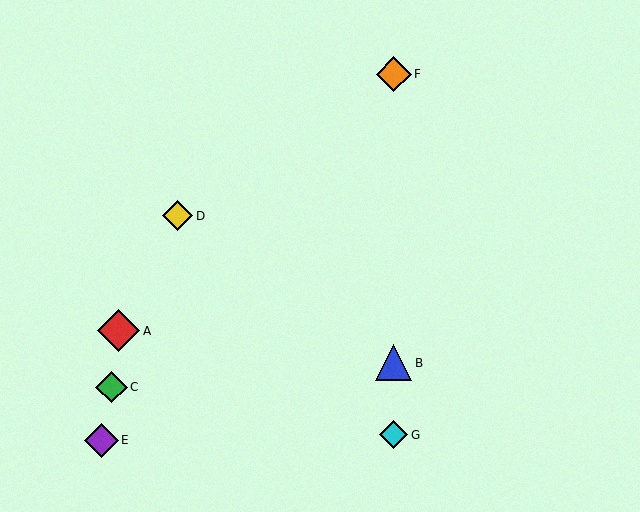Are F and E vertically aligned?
No, F is at x≈393 and E is at x≈102.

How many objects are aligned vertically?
3 objects (B, F, G) are aligned vertically.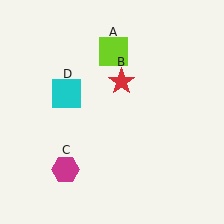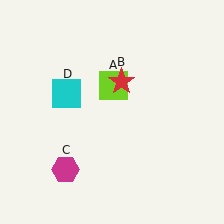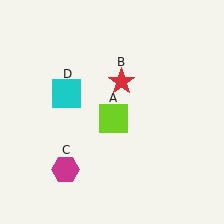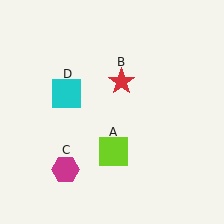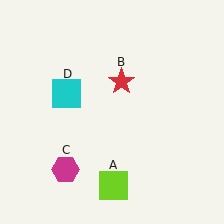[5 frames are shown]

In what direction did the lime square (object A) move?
The lime square (object A) moved down.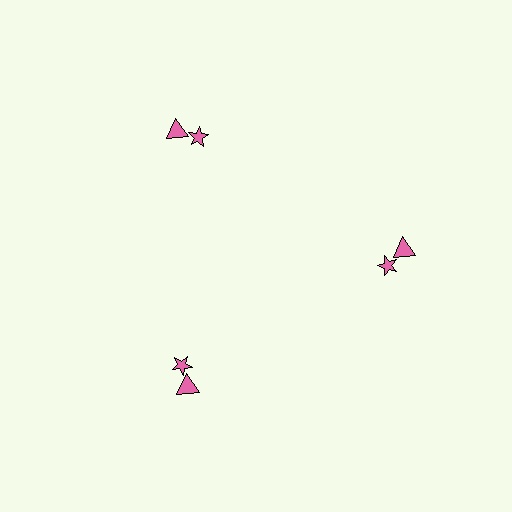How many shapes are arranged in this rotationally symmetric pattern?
There are 6 shapes, arranged in 3 groups of 2.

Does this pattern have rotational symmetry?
Yes, this pattern has 3-fold rotational symmetry. It looks the same after rotating 120 degrees around the center.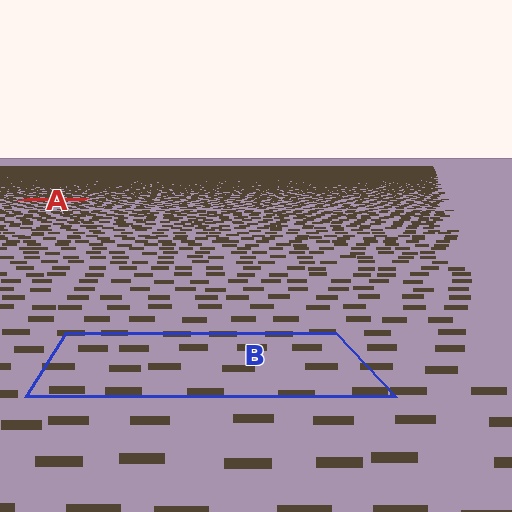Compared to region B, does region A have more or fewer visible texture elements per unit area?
Region A has more texture elements per unit area — they are packed more densely because it is farther away.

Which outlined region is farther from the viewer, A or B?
Region A is farther from the viewer — the texture elements inside it appear smaller and more densely packed.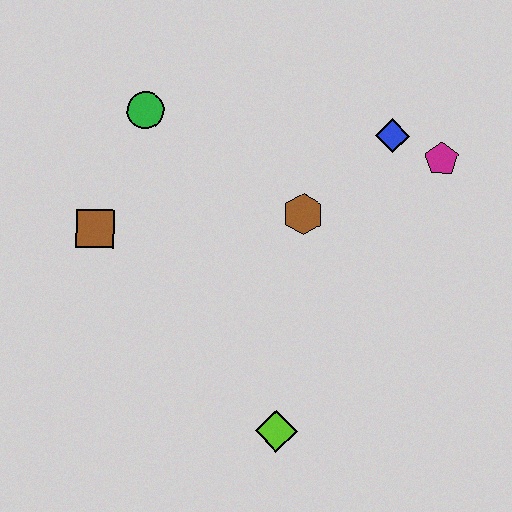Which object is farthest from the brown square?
The magenta pentagon is farthest from the brown square.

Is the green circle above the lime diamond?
Yes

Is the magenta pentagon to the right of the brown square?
Yes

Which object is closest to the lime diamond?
The brown hexagon is closest to the lime diamond.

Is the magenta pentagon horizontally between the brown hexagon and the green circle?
No